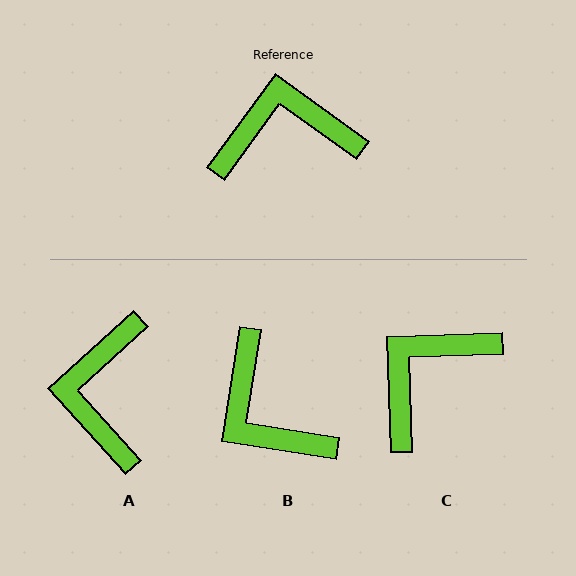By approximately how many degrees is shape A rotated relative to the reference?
Approximately 78 degrees counter-clockwise.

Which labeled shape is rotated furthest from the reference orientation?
B, about 117 degrees away.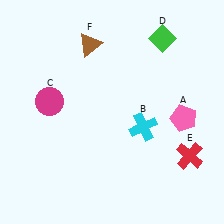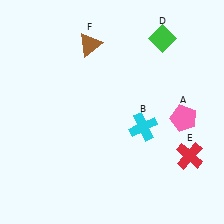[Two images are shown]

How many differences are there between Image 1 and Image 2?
There is 1 difference between the two images.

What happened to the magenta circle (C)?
The magenta circle (C) was removed in Image 2. It was in the top-left area of Image 1.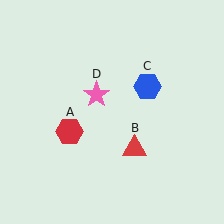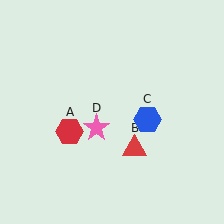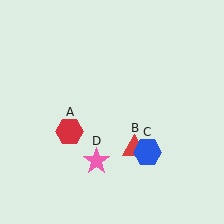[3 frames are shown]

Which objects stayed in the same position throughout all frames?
Red hexagon (object A) and red triangle (object B) remained stationary.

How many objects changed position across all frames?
2 objects changed position: blue hexagon (object C), pink star (object D).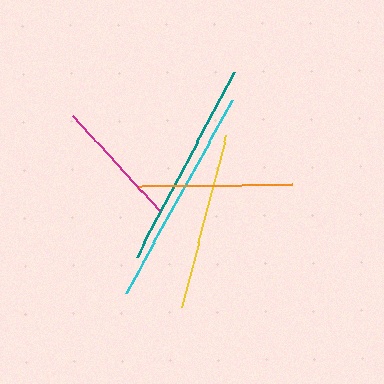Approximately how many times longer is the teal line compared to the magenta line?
The teal line is approximately 1.6 times the length of the magenta line.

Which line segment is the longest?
The cyan line is the longest at approximately 221 pixels.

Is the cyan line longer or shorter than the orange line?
The cyan line is longer than the orange line.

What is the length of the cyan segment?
The cyan segment is approximately 221 pixels long.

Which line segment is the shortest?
The magenta line is the shortest at approximately 129 pixels.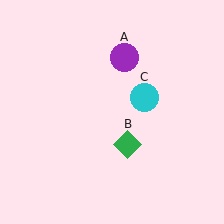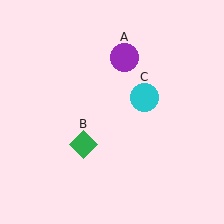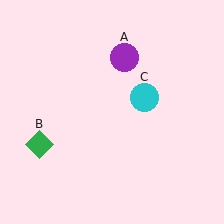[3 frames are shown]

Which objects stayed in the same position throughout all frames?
Purple circle (object A) and cyan circle (object C) remained stationary.